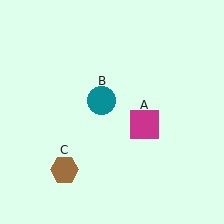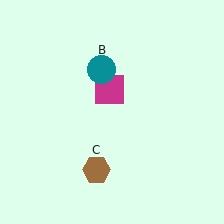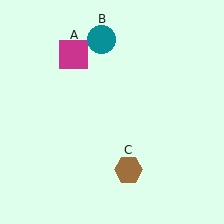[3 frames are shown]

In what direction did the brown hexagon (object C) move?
The brown hexagon (object C) moved right.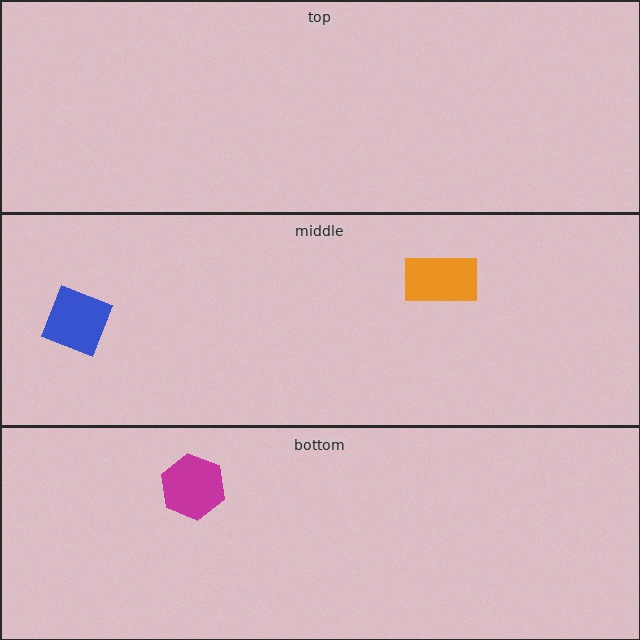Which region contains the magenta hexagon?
The bottom region.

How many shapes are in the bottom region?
1.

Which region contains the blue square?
The middle region.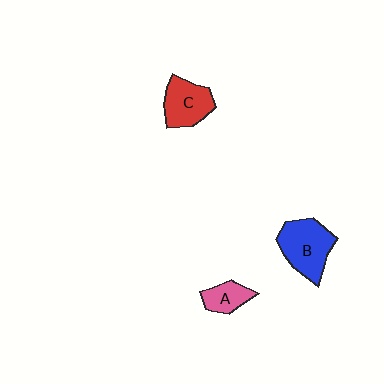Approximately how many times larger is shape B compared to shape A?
Approximately 2.1 times.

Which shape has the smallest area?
Shape A (pink).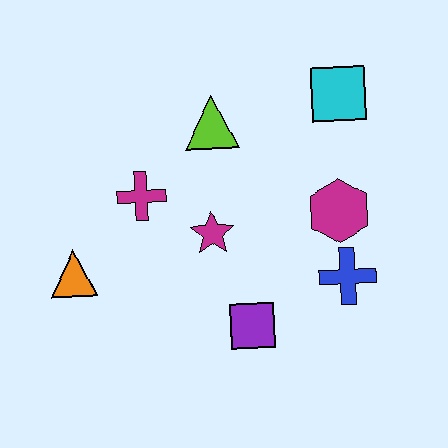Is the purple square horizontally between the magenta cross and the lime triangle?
No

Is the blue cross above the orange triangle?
No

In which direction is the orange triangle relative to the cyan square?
The orange triangle is to the left of the cyan square.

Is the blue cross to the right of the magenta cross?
Yes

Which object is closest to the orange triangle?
The magenta cross is closest to the orange triangle.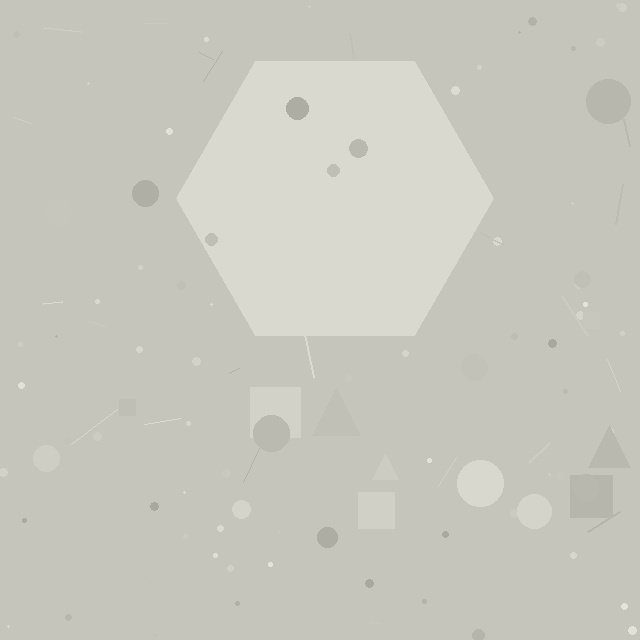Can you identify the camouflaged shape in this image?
The camouflaged shape is a hexagon.